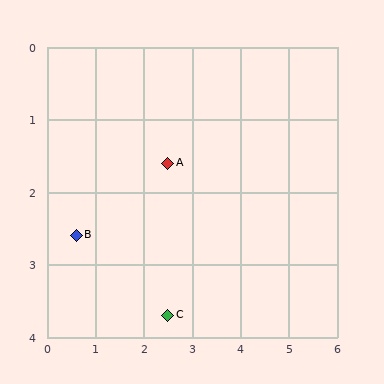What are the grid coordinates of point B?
Point B is at approximately (0.6, 2.6).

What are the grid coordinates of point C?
Point C is at approximately (2.5, 3.7).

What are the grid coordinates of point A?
Point A is at approximately (2.5, 1.6).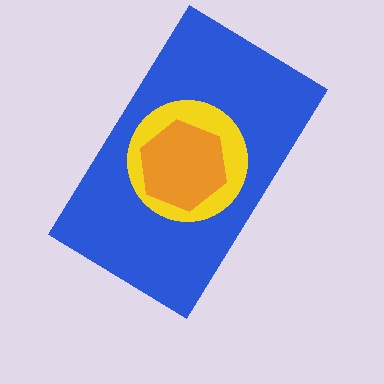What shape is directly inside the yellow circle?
The orange hexagon.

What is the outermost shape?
The blue rectangle.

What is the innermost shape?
The orange hexagon.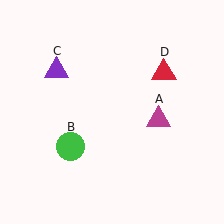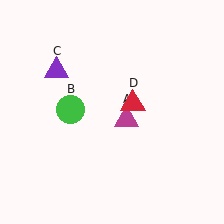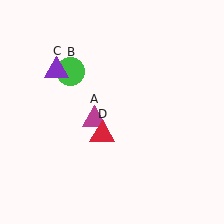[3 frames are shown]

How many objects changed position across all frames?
3 objects changed position: magenta triangle (object A), green circle (object B), red triangle (object D).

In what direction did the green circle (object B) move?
The green circle (object B) moved up.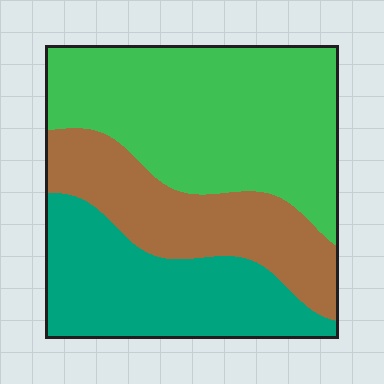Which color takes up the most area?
Green, at roughly 45%.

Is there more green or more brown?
Green.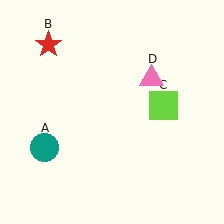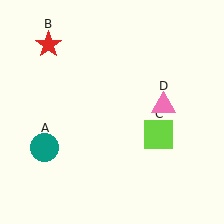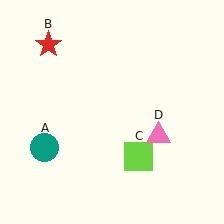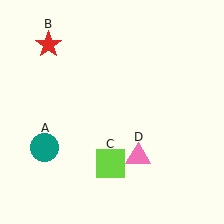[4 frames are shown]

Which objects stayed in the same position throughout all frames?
Teal circle (object A) and red star (object B) remained stationary.